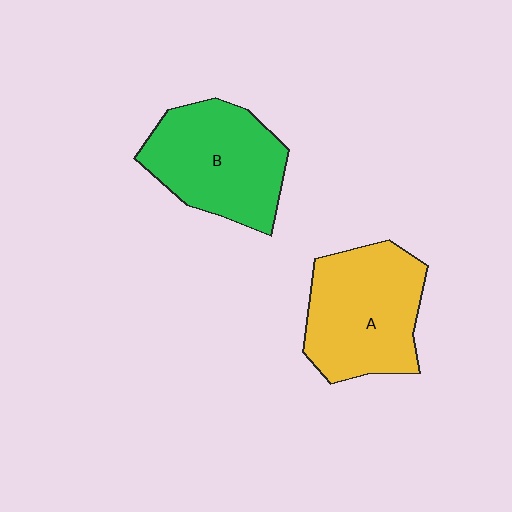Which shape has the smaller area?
Shape B (green).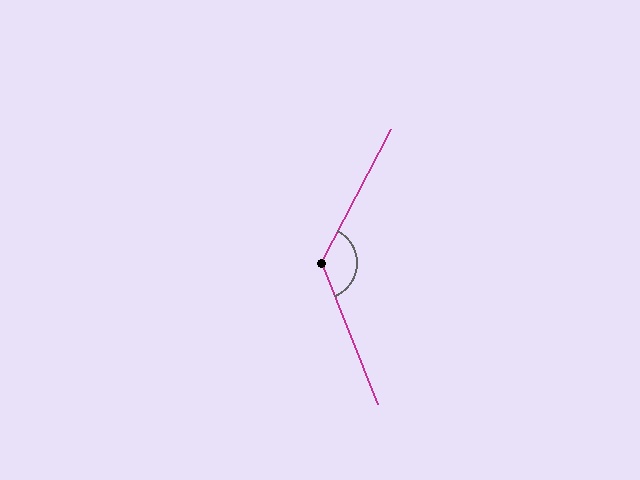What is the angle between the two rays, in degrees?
Approximately 131 degrees.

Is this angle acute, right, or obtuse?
It is obtuse.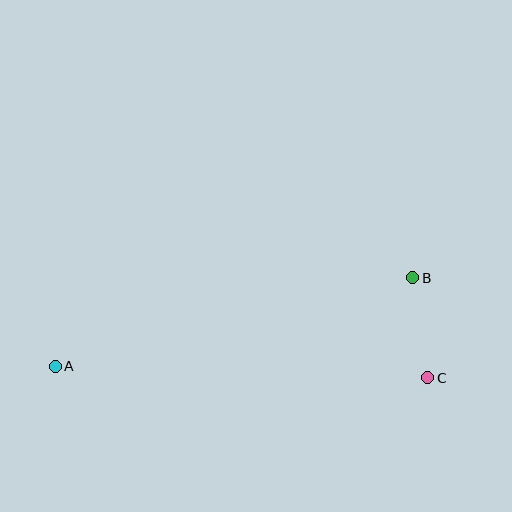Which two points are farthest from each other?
Points A and C are farthest from each other.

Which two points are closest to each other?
Points B and C are closest to each other.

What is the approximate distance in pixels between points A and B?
The distance between A and B is approximately 368 pixels.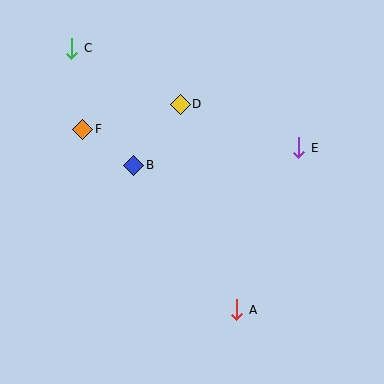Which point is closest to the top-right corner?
Point E is closest to the top-right corner.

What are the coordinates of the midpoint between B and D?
The midpoint between B and D is at (157, 135).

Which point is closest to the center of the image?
Point B at (134, 165) is closest to the center.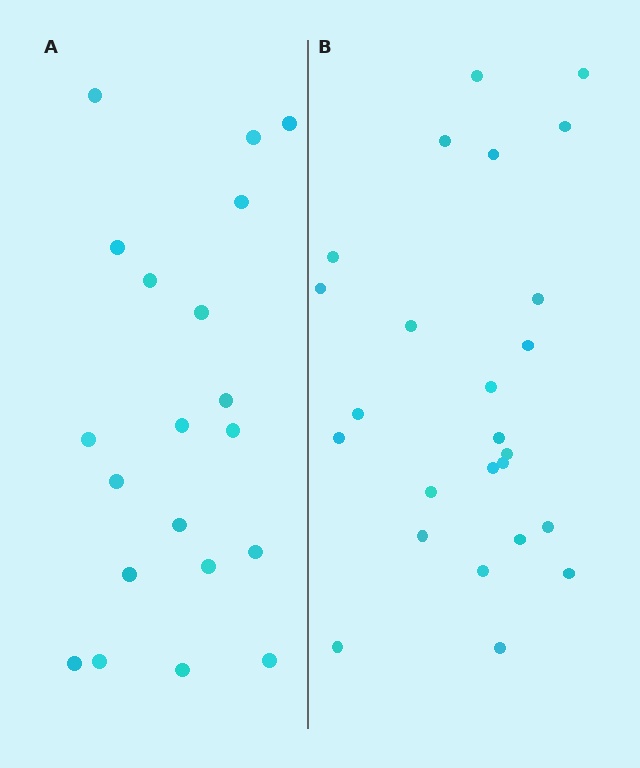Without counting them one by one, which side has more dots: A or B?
Region B (the right region) has more dots.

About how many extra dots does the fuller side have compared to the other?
Region B has about 5 more dots than region A.